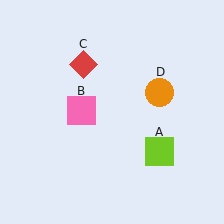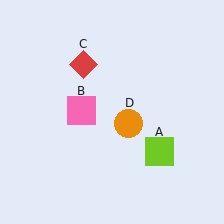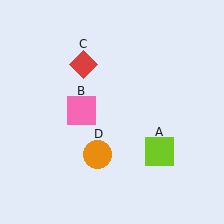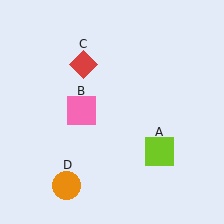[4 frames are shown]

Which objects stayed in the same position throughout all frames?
Lime square (object A) and pink square (object B) and red diamond (object C) remained stationary.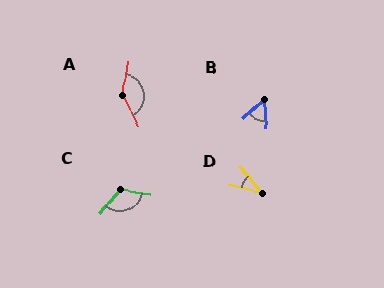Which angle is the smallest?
D, at approximately 36 degrees.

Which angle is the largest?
A, at approximately 142 degrees.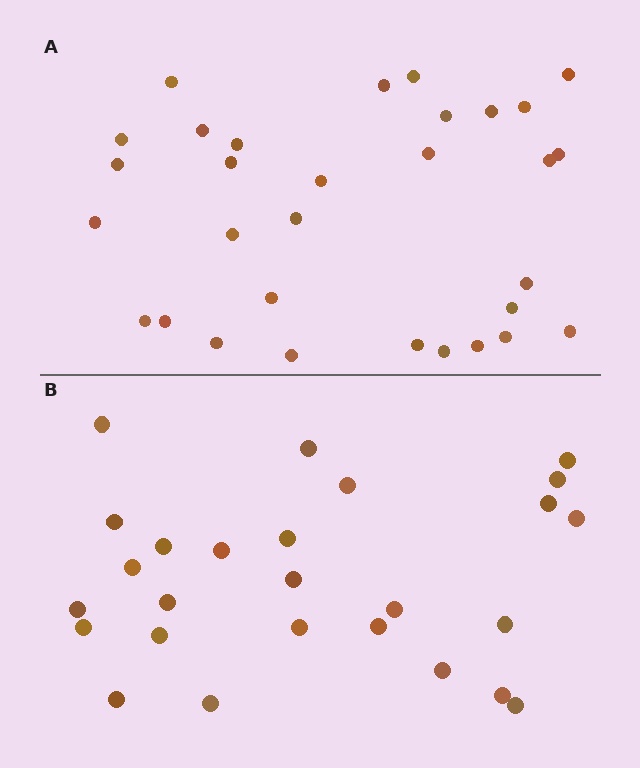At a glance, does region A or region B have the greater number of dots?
Region A (the top region) has more dots.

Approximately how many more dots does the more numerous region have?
Region A has about 5 more dots than region B.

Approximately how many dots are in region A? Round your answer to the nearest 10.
About 30 dots. (The exact count is 31, which rounds to 30.)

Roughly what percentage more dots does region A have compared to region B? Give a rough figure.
About 20% more.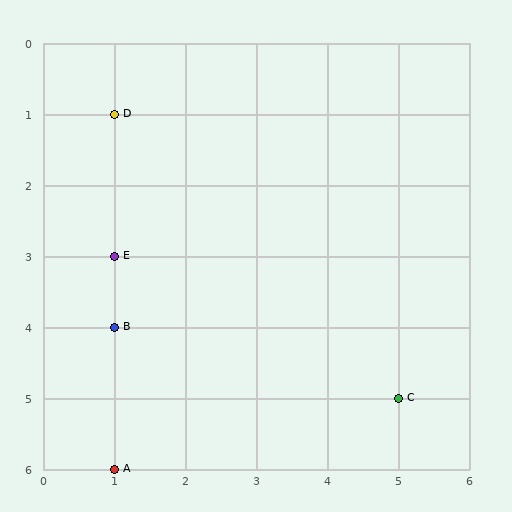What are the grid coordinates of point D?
Point D is at grid coordinates (1, 1).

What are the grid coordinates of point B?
Point B is at grid coordinates (1, 4).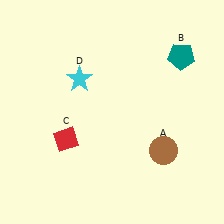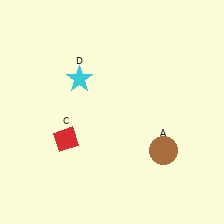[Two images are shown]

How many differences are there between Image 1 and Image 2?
There is 1 difference between the two images.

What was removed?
The teal pentagon (B) was removed in Image 2.